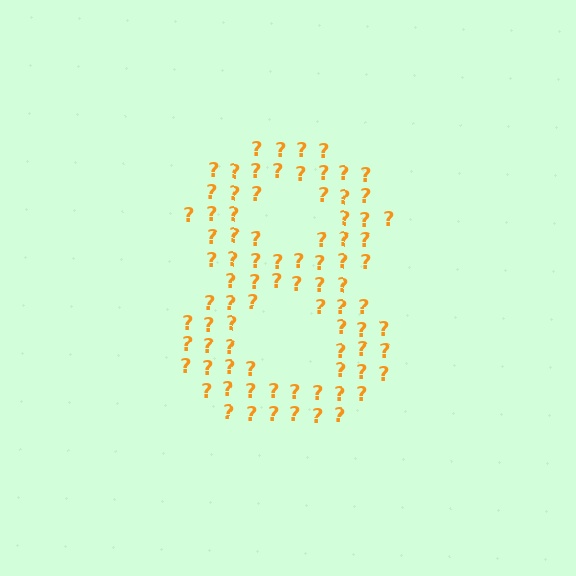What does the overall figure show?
The overall figure shows the digit 8.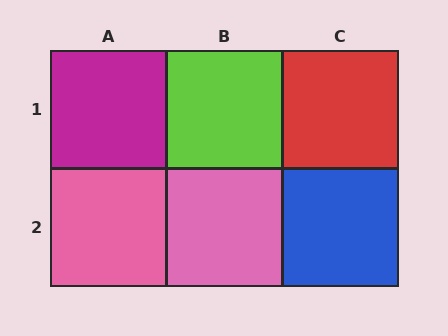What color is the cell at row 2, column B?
Pink.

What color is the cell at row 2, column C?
Blue.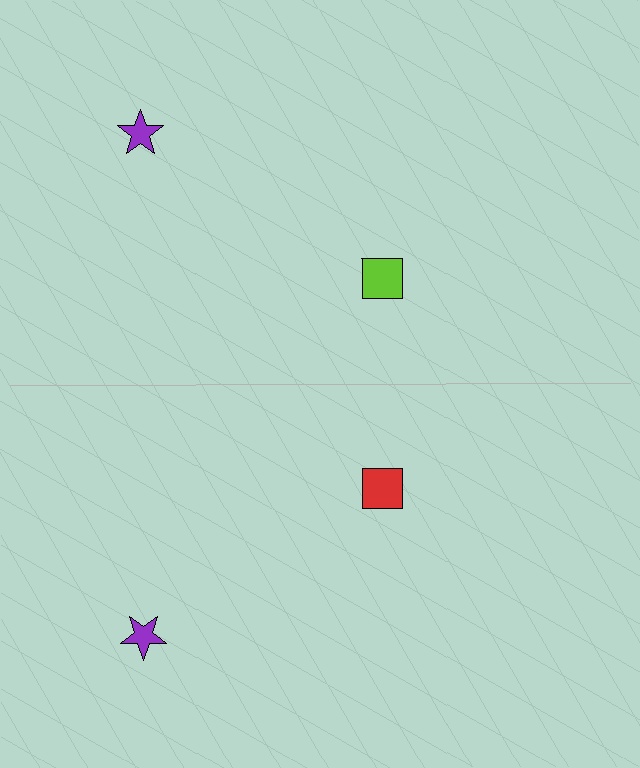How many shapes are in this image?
There are 4 shapes in this image.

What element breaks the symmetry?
The red square on the bottom side breaks the symmetry — its mirror counterpart is lime.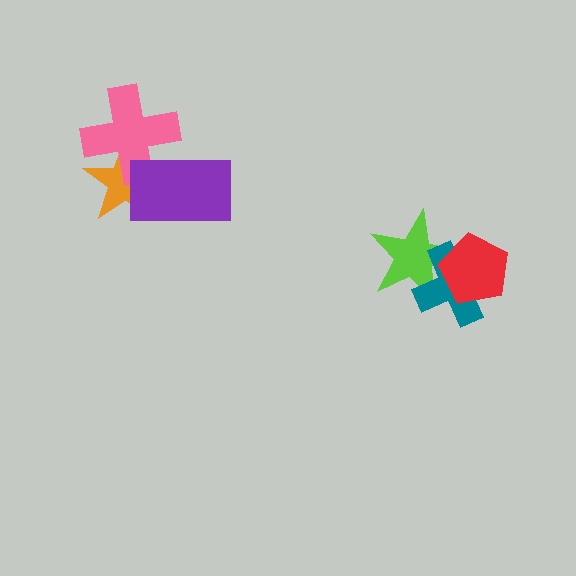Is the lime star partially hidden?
Yes, it is partially covered by another shape.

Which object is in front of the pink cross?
The purple rectangle is in front of the pink cross.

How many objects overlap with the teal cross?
2 objects overlap with the teal cross.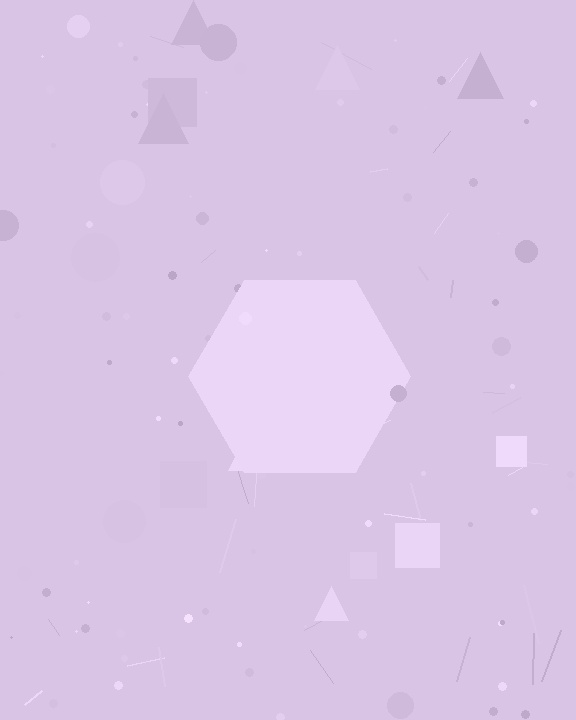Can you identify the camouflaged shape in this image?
The camouflaged shape is a hexagon.